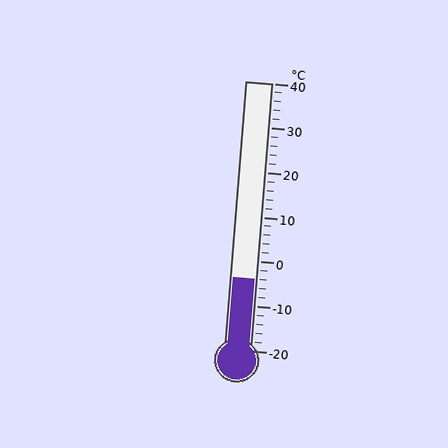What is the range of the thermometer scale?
The thermometer scale ranges from -20°C to 40°C.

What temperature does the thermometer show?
The thermometer shows approximately -4°C.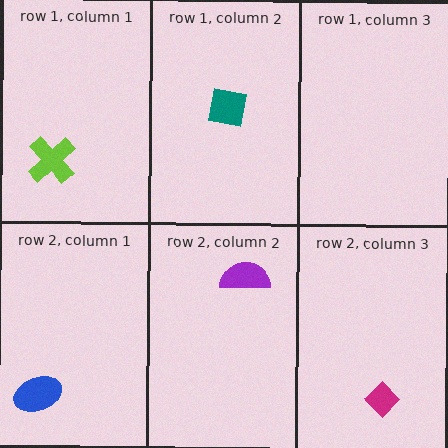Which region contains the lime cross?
The row 1, column 1 region.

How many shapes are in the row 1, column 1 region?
1.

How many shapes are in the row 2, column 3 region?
1.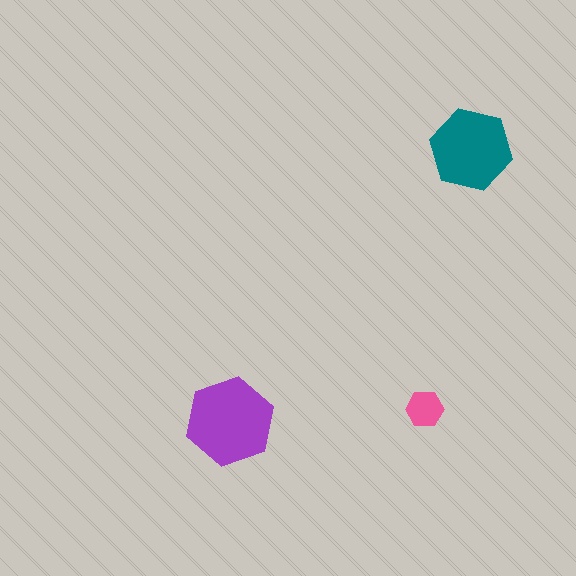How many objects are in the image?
There are 3 objects in the image.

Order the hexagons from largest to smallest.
the purple one, the teal one, the pink one.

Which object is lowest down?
The purple hexagon is bottommost.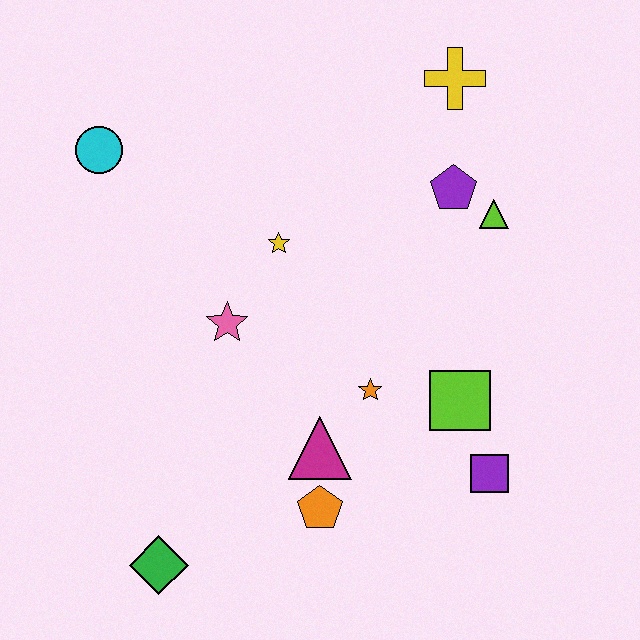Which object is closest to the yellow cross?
The purple pentagon is closest to the yellow cross.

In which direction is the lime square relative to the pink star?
The lime square is to the right of the pink star.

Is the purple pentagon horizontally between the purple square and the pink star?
Yes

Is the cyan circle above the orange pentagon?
Yes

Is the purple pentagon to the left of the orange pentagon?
No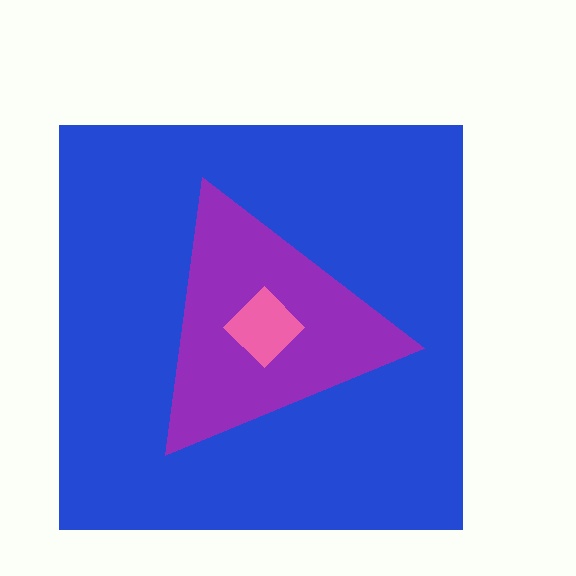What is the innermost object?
The pink diamond.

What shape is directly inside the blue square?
The purple triangle.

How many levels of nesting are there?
3.